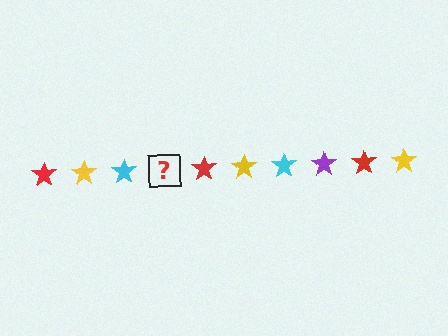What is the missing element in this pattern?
The missing element is a purple star.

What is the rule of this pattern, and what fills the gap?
The rule is that the pattern cycles through red, yellow, cyan, purple stars. The gap should be filled with a purple star.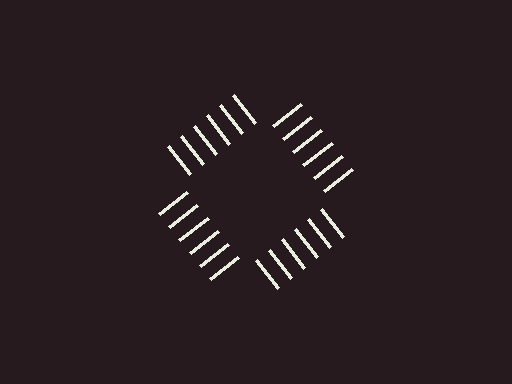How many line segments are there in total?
24 — 6 along each of the 4 edges.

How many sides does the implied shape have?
4 sides — the line-ends trace a square.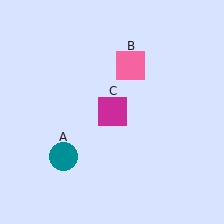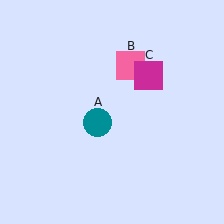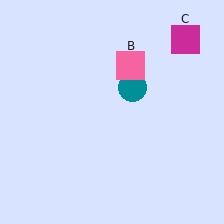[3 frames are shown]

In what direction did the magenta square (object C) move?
The magenta square (object C) moved up and to the right.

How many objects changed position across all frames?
2 objects changed position: teal circle (object A), magenta square (object C).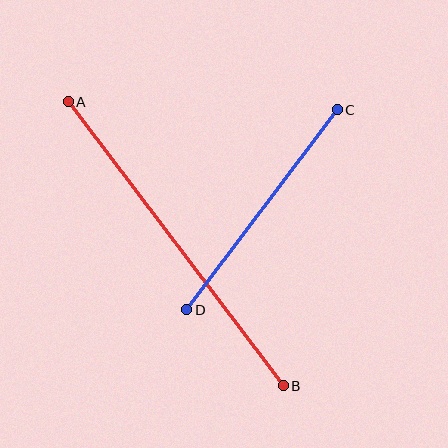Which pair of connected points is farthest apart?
Points A and B are farthest apart.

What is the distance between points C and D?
The distance is approximately 250 pixels.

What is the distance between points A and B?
The distance is approximately 356 pixels.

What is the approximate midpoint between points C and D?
The midpoint is at approximately (262, 210) pixels.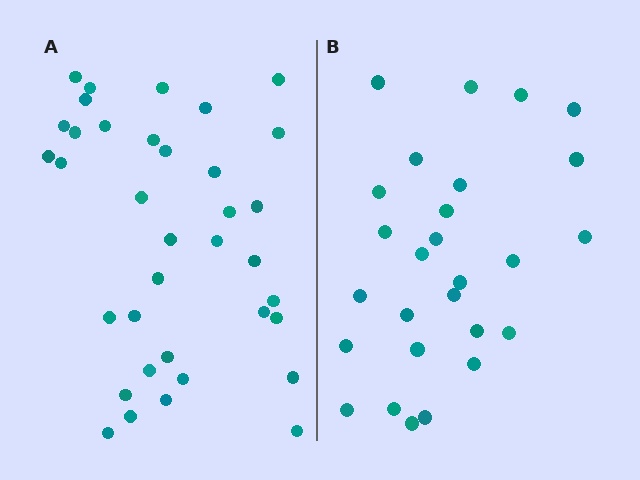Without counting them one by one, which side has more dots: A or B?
Region A (the left region) has more dots.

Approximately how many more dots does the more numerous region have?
Region A has roughly 8 or so more dots than region B.